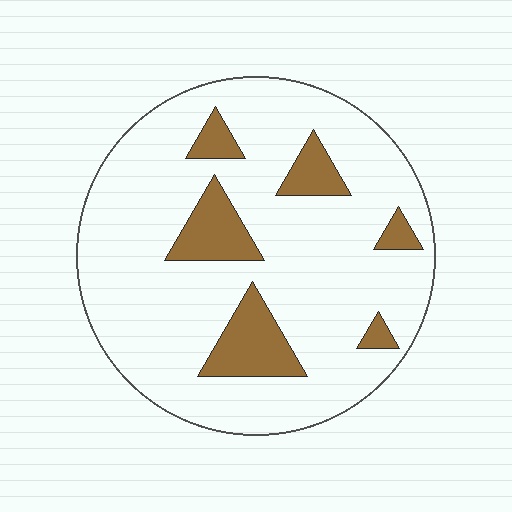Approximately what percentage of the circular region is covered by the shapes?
Approximately 15%.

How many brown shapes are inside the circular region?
6.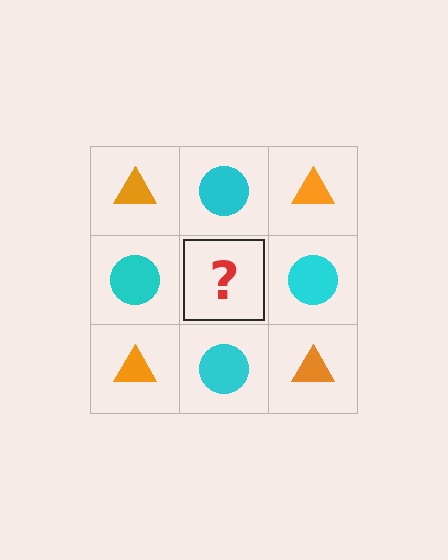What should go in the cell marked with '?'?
The missing cell should contain an orange triangle.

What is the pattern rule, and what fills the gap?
The rule is that it alternates orange triangle and cyan circle in a checkerboard pattern. The gap should be filled with an orange triangle.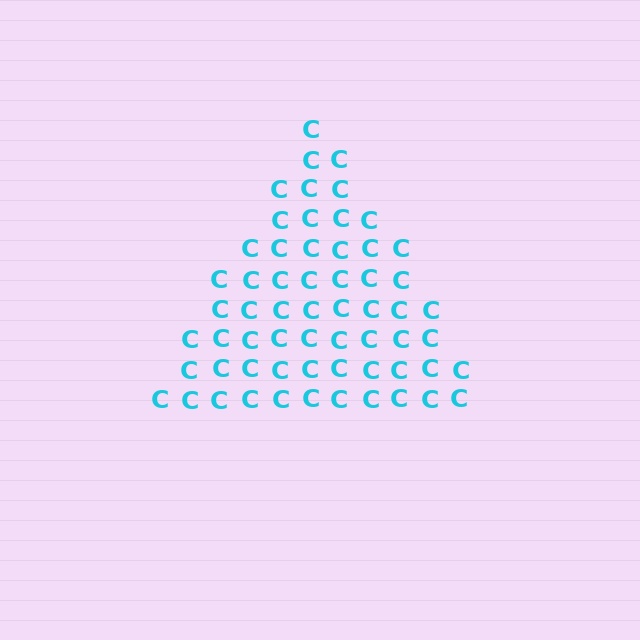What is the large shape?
The large shape is a triangle.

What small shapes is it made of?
It is made of small letter C's.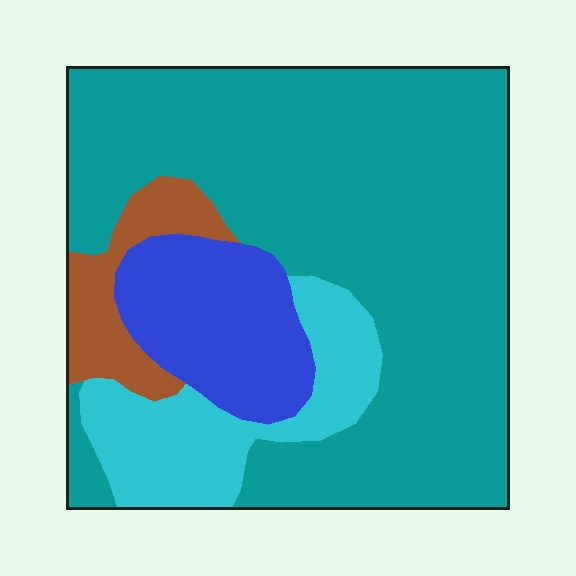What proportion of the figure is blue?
Blue takes up less than a sixth of the figure.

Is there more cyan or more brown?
Cyan.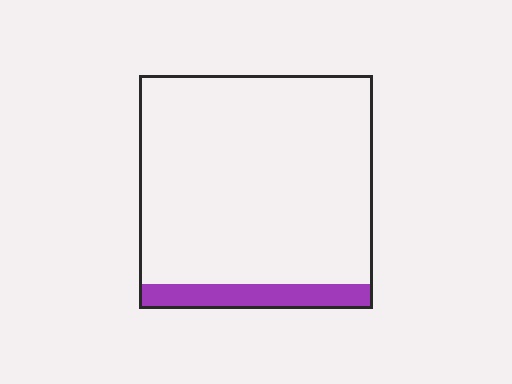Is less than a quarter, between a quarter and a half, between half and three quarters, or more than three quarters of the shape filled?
Less than a quarter.